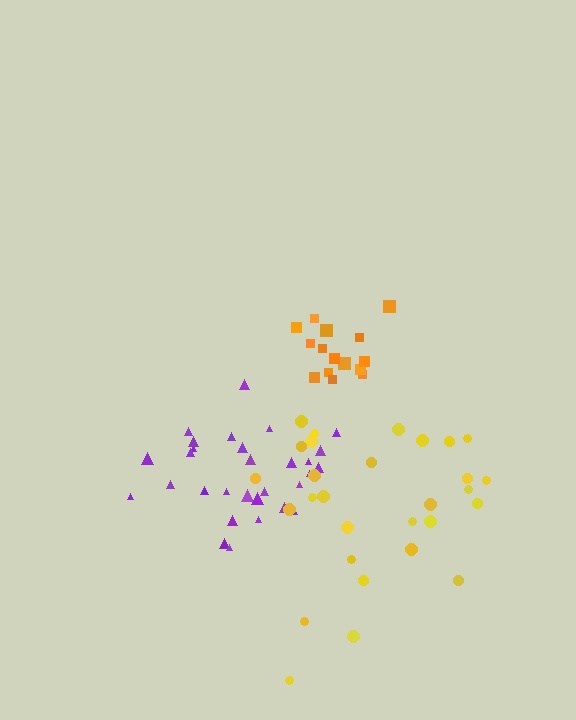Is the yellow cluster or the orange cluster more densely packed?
Orange.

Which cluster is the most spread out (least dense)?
Yellow.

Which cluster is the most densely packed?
Orange.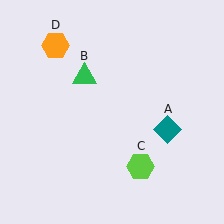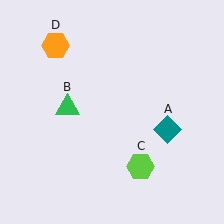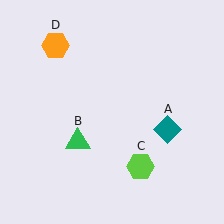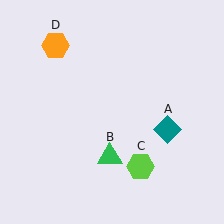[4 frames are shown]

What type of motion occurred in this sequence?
The green triangle (object B) rotated counterclockwise around the center of the scene.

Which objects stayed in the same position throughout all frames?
Teal diamond (object A) and lime hexagon (object C) and orange hexagon (object D) remained stationary.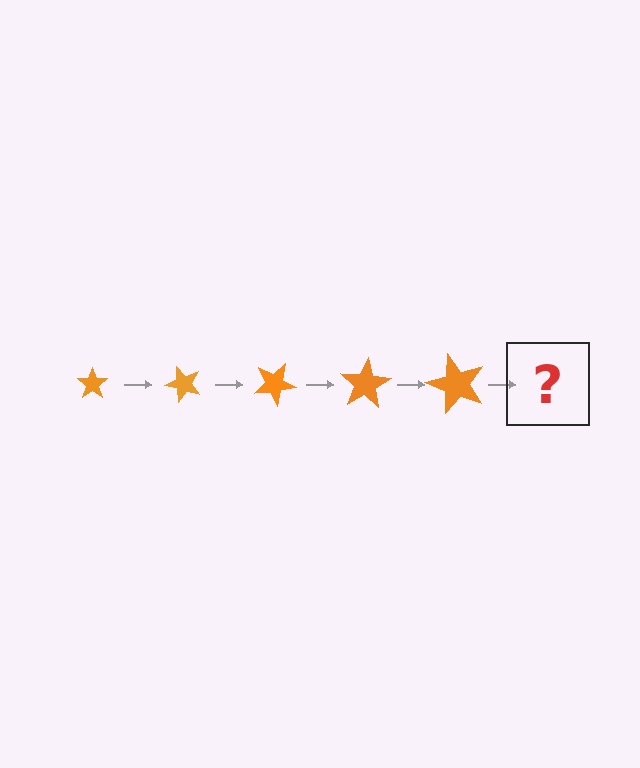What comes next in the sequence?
The next element should be a star, larger than the previous one and rotated 250 degrees from the start.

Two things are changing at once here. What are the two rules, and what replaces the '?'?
The two rules are that the star grows larger each step and it rotates 50 degrees each step. The '?' should be a star, larger than the previous one and rotated 250 degrees from the start.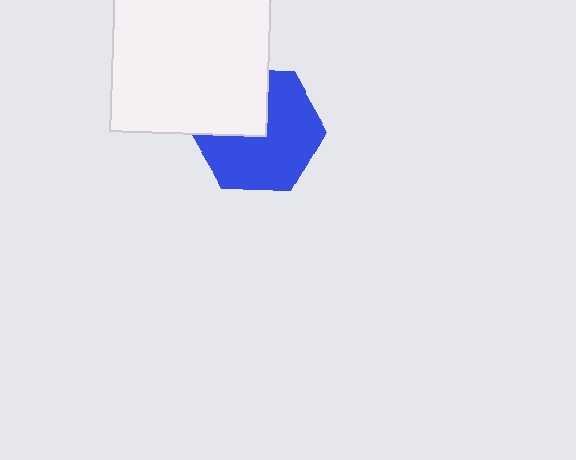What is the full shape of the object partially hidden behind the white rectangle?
The partially hidden object is a blue hexagon.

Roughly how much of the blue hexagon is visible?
Most of it is visible (roughly 67%).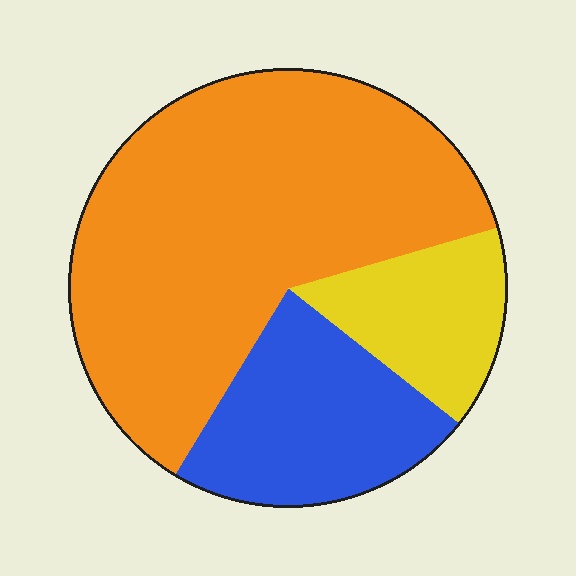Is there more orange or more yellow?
Orange.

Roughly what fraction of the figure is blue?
Blue covers 23% of the figure.